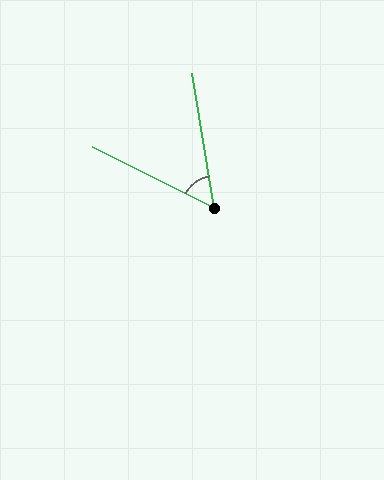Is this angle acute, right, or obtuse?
It is acute.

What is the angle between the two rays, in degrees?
Approximately 54 degrees.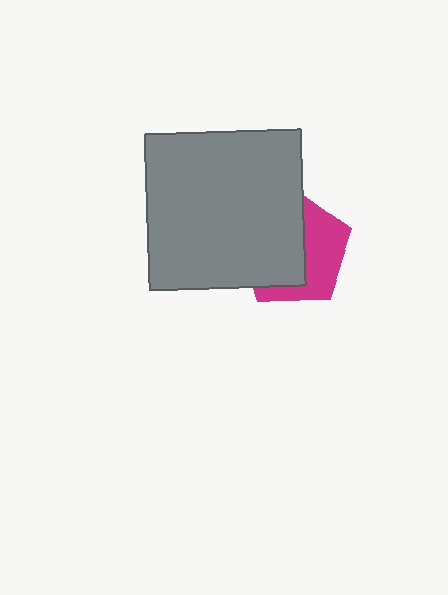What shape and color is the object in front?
The object in front is a gray square.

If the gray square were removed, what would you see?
You would see the complete magenta pentagon.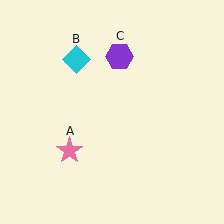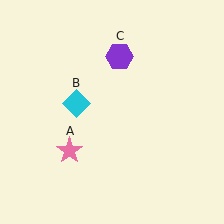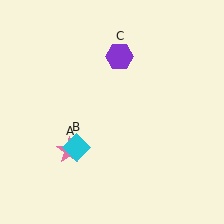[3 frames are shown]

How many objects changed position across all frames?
1 object changed position: cyan diamond (object B).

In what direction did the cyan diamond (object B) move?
The cyan diamond (object B) moved down.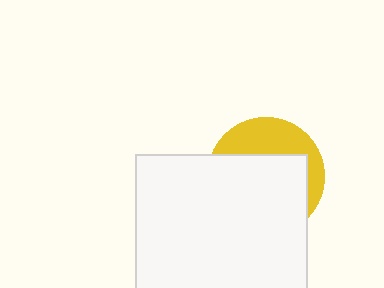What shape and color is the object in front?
The object in front is a white rectangle.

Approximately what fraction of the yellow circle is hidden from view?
Roughly 66% of the yellow circle is hidden behind the white rectangle.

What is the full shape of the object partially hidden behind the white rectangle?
The partially hidden object is a yellow circle.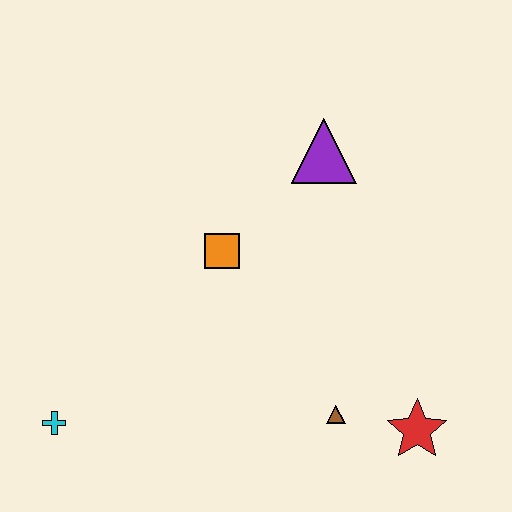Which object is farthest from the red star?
The cyan cross is farthest from the red star.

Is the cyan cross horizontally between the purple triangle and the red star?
No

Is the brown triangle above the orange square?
No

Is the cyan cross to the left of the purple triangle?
Yes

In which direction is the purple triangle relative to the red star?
The purple triangle is above the red star.